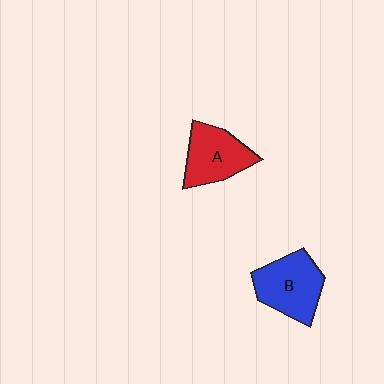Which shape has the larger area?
Shape B (blue).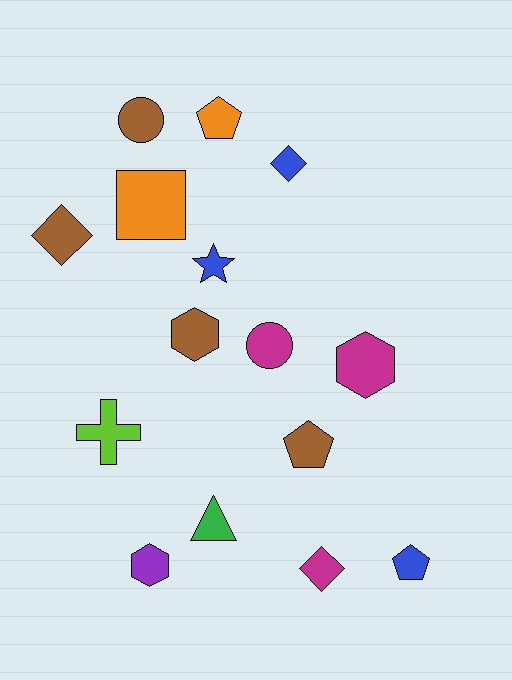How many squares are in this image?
There is 1 square.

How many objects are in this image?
There are 15 objects.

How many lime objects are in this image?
There is 1 lime object.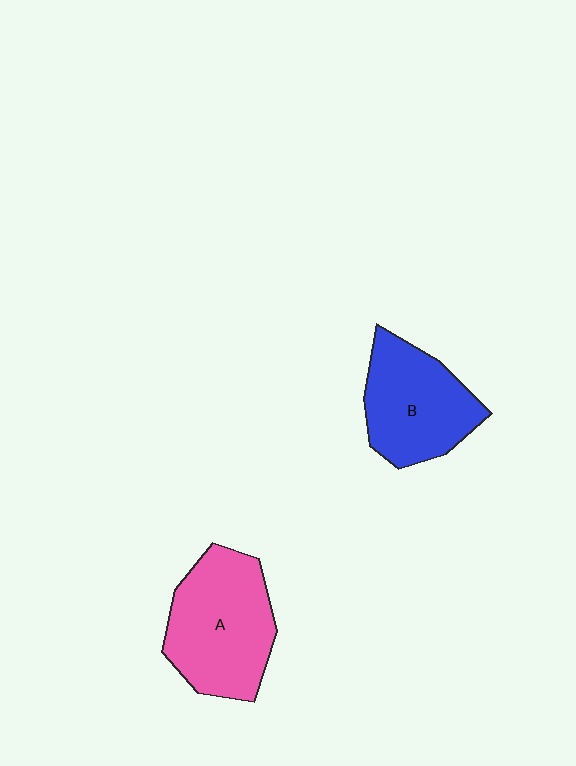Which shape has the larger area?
Shape A (pink).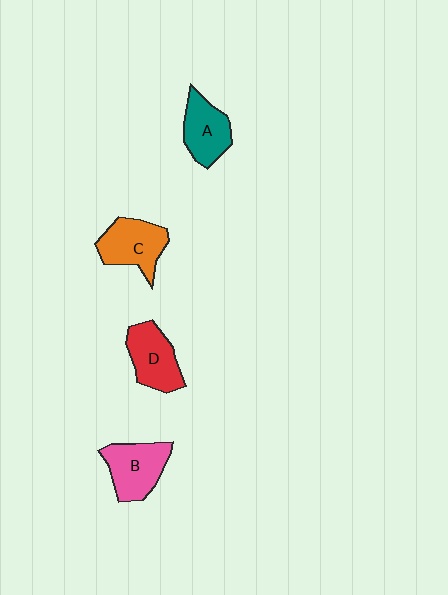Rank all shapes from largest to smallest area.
From largest to smallest: B (pink), C (orange), D (red), A (teal).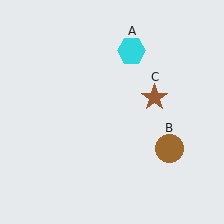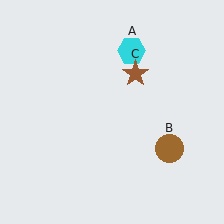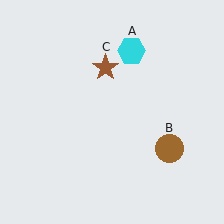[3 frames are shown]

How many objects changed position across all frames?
1 object changed position: brown star (object C).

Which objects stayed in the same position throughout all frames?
Cyan hexagon (object A) and brown circle (object B) remained stationary.